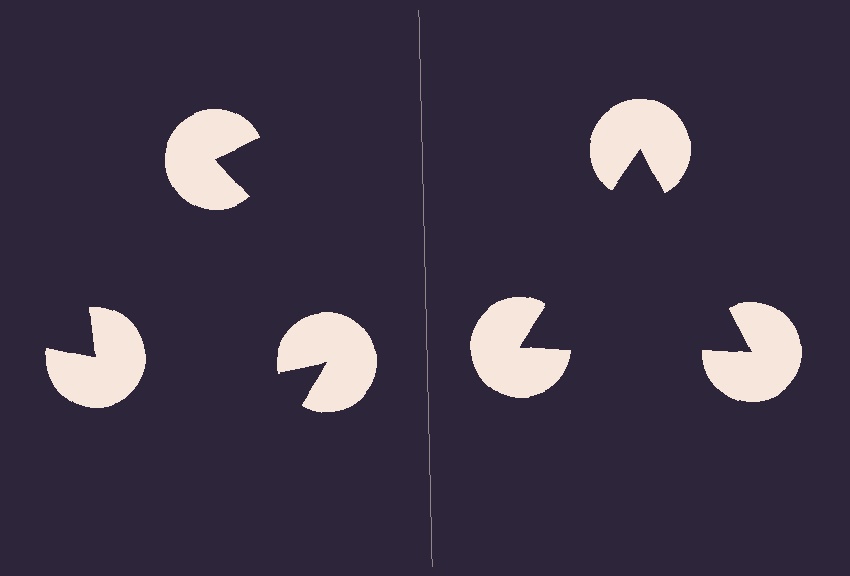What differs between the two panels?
The pac-man discs are positioned identically on both sides; only the wedge orientations differ. On the right they align to a triangle; on the left they are misaligned.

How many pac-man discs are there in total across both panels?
6 — 3 on each side.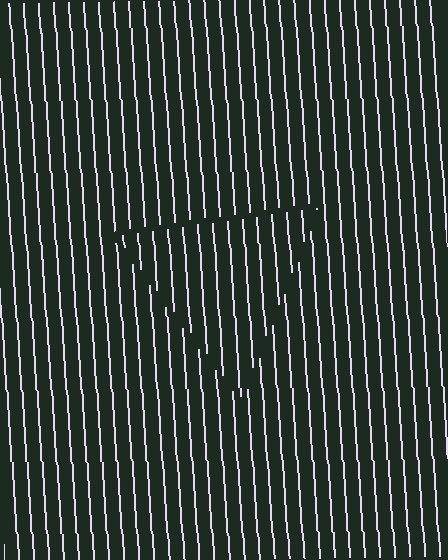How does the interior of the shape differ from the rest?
The interior of the shape contains the same grating, shifted by half a period — the contour is defined by the phase discontinuity where line-ends from the inner and outer gratings abut.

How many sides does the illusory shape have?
3 sides — the line-ends trace a triangle.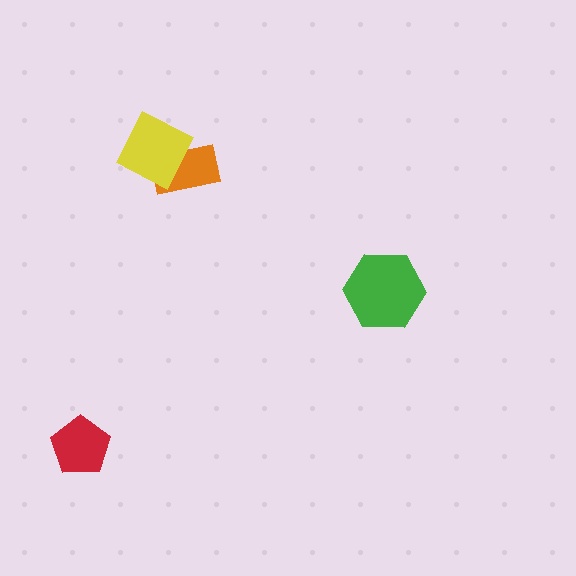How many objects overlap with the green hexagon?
0 objects overlap with the green hexagon.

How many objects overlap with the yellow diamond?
1 object overlaps with the yellow diamond.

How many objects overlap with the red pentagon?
0 objects overlap with the red pentagon.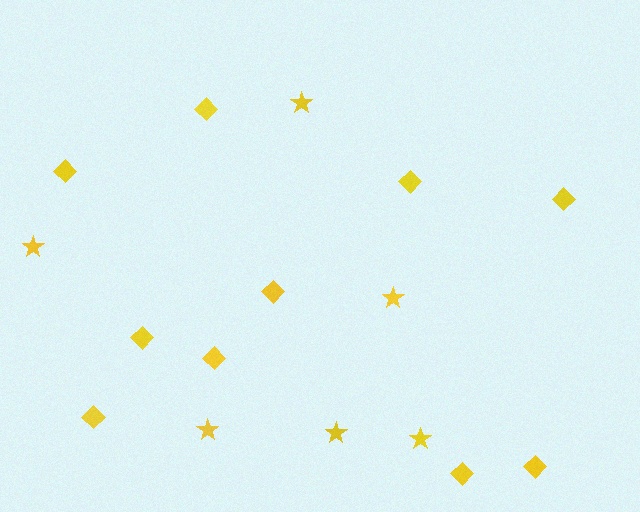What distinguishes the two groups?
There are 2 groups: one group of diamonds (10) and one group of stars (6).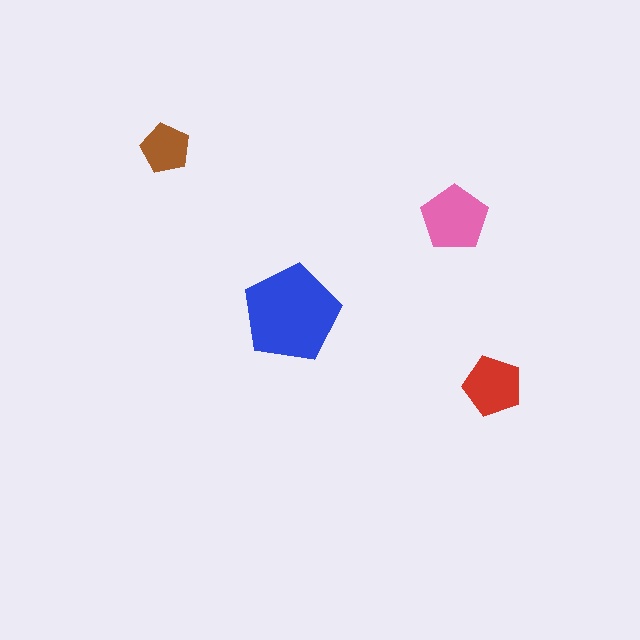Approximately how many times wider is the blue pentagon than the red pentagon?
About 1.5 times wider.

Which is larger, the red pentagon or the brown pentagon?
The red one.